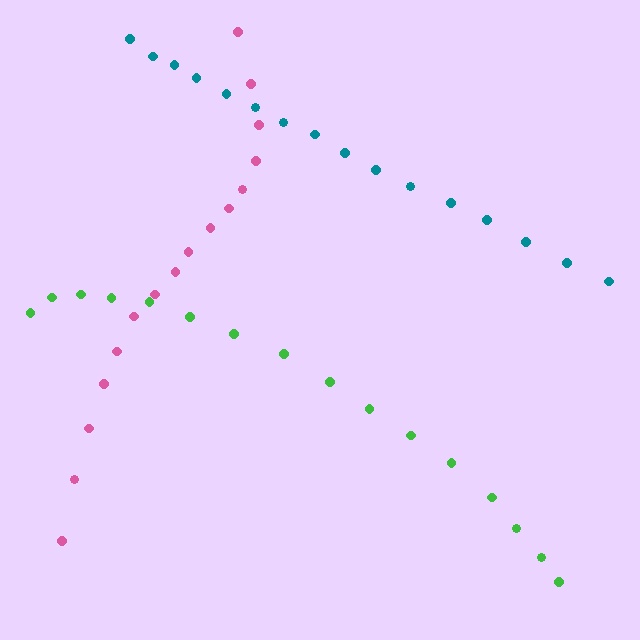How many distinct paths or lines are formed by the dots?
There are 3 distinct paths.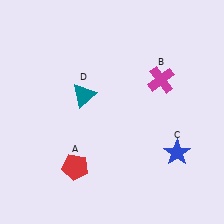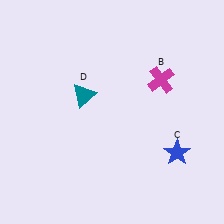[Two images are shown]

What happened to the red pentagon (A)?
The red pentagon (A) was removed in Image 2. It was in the bottom-left area of Image 1.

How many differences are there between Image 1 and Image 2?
There is 1 difference between the two images.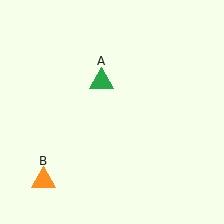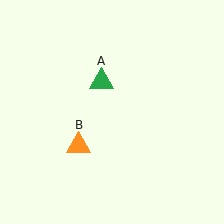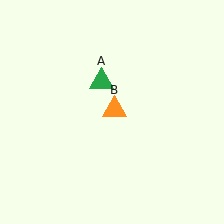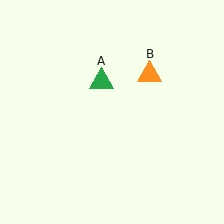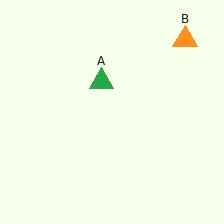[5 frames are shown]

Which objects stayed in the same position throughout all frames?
Green triangle (object A) remained stationary.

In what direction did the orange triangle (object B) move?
The orange triangle (object B) moved up and to the right.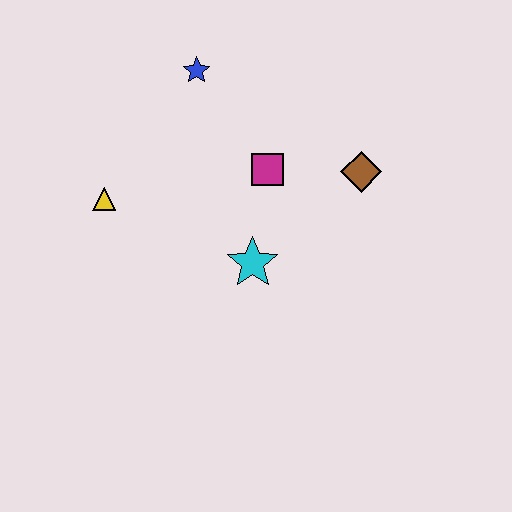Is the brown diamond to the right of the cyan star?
Yes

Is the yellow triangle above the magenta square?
No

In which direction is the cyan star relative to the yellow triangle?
The cyan star is to the right of the yellow triangle.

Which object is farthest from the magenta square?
The yellow triangle is farthest from the magenta square.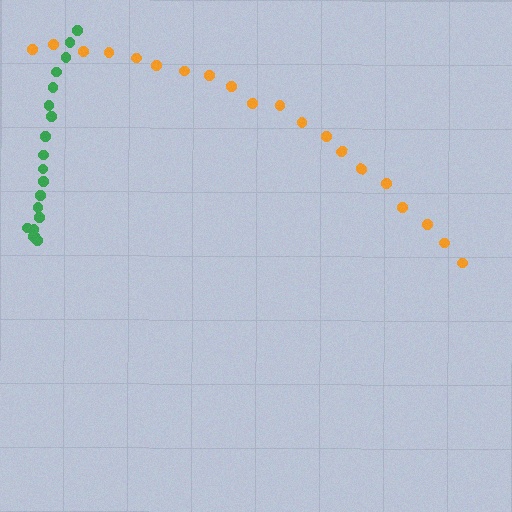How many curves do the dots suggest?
There are 2 distinct paths.